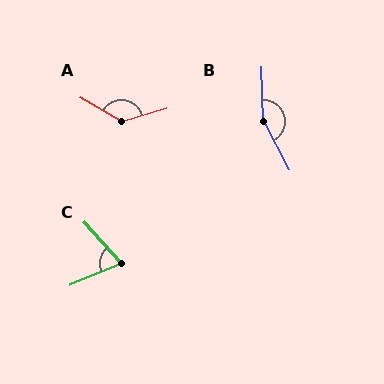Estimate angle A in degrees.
Approximately 133 degrees.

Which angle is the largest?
B, at approximately 153 degrees.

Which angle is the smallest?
C, at approximately 70 degrees.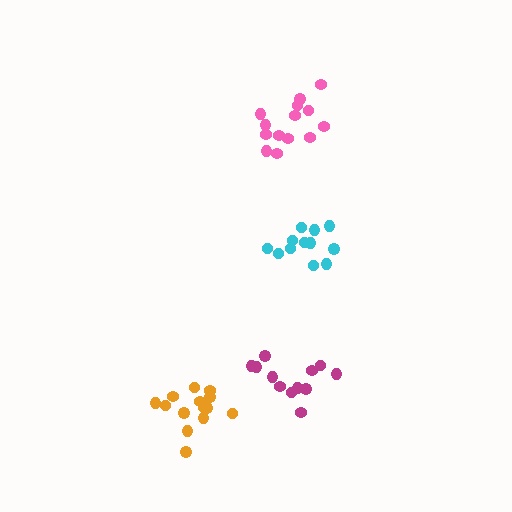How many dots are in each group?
Group 1: 12 dots, Group 2: 14 dots, Group 3: 14 dots, Group 4: 12 dots (52 total).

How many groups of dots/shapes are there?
There are 4 groups.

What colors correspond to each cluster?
The clusters are colored: cyan, orange, pink, magenta.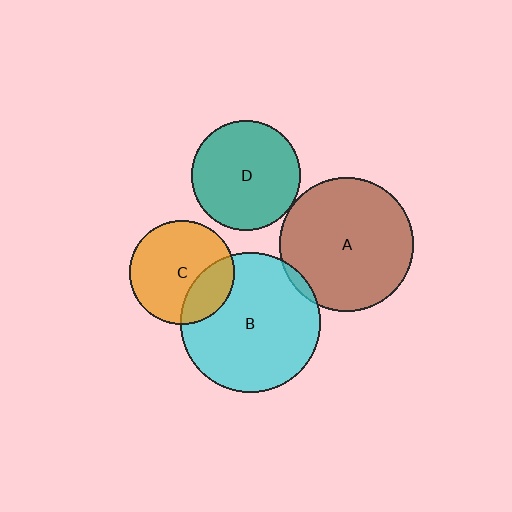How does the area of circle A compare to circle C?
Approximately 1.7 times.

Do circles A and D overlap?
Yes.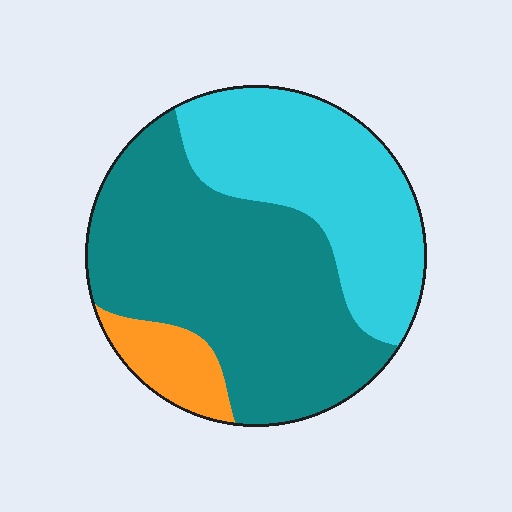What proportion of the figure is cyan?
Cyan takes up between a third and a half of the figure.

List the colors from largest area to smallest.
From largest to smallest: teal, cyan, orange.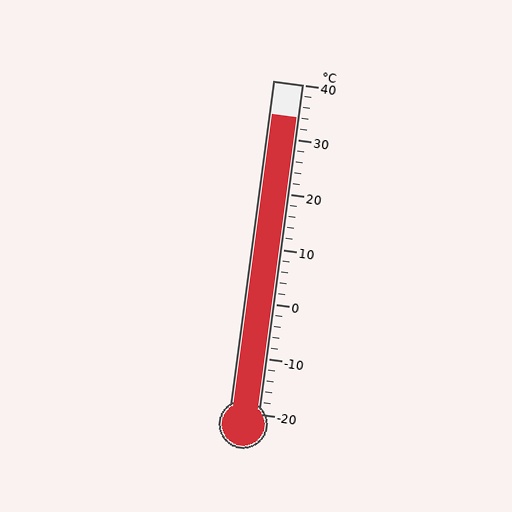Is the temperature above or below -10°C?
The temperature is above -10°C.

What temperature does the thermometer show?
The thermometer shows approximately 34°C.